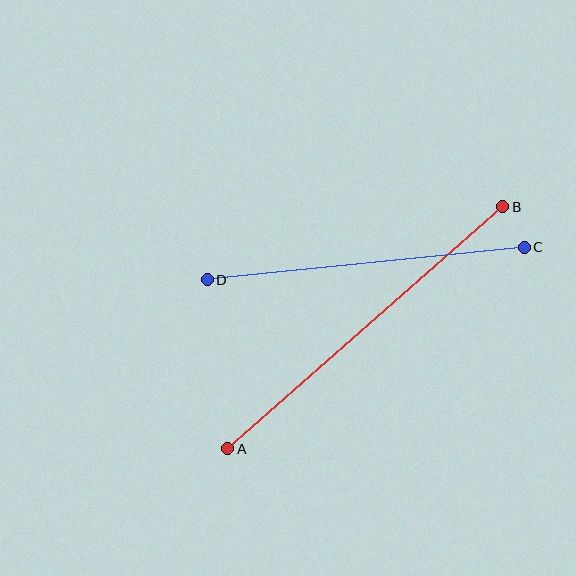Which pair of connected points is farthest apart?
Points A and B are farthest apart.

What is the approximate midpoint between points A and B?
The midpoint is at approximately (365, 328) pixels.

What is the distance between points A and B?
The distance is approximately 367 pixels.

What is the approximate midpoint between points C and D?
The midpoint is at approximately (366, 263) pixels.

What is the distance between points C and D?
The distance is approximately 319 pixels.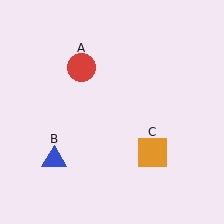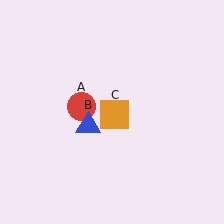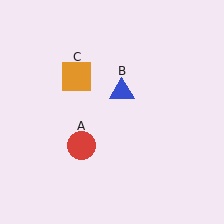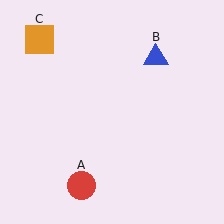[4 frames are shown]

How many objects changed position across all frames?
3 objects changed position: red circle (object A), blue triangle (object B), orange square (object C).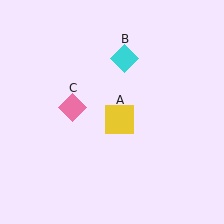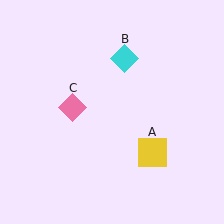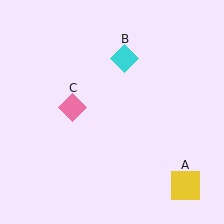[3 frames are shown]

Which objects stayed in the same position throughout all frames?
Cyan diamond (object B) and pink diamond (object C) remained stationary.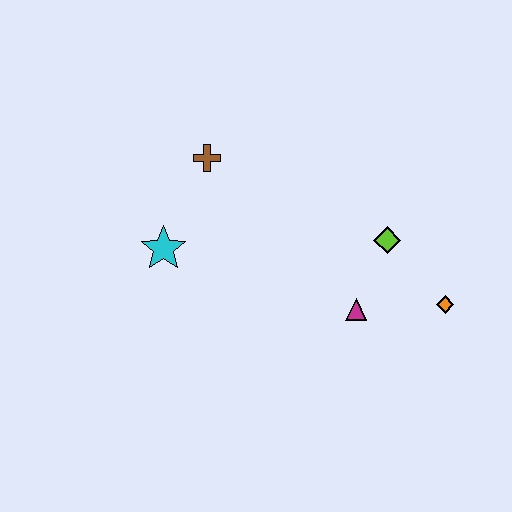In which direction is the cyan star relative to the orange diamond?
The cyan star is to the left of the orange diamond.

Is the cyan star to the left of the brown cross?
Yes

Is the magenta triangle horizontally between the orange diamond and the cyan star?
Yes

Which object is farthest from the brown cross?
The orange diamond is farthest from the brown cross.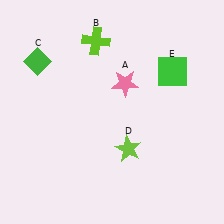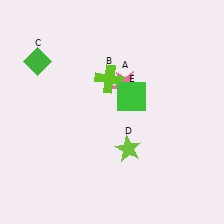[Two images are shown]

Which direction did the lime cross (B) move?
The lime cross (B) moved down.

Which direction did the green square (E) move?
The green square (E) moved left.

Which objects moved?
The objects that moved are: the lime cross (B), the green square (E).